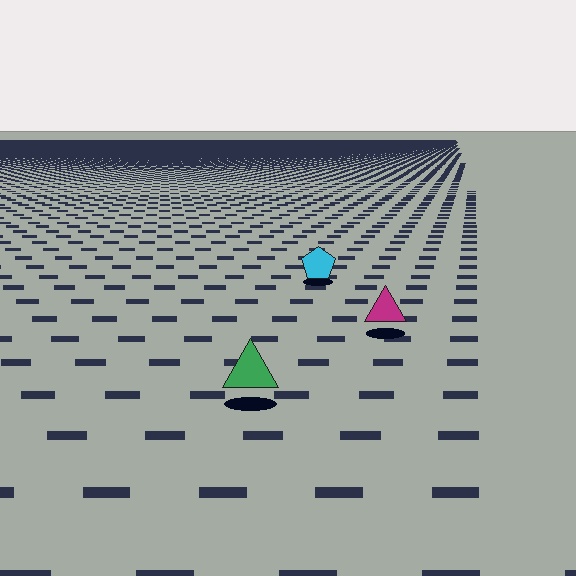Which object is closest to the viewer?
The green triangle is closest. The texture marks near it are larger and more spread out.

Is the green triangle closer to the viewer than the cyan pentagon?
Yes. The green triangle is closer — you can tell from the texture gradient: the ground texture is coarser near it.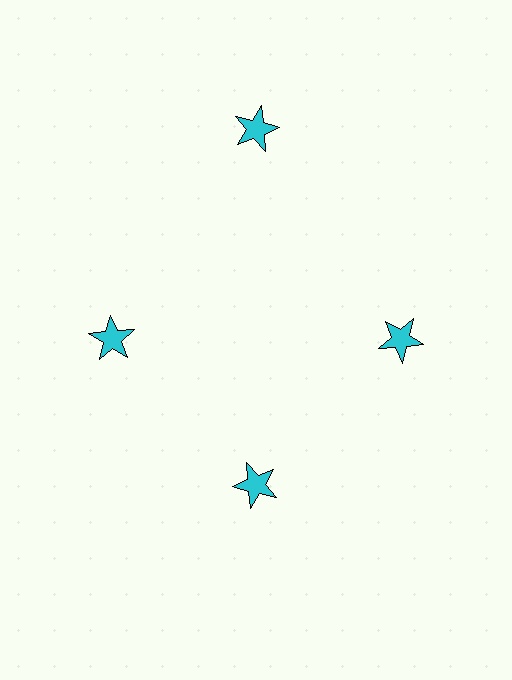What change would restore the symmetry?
The symmetry would be restored by moving it inward, back onto the ring so that all 4 stars sit at equal angles and equal distance from the center.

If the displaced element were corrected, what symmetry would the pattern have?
It would have 4-fold rotational symmetry — the pattern would map onto itself every 90 degrees.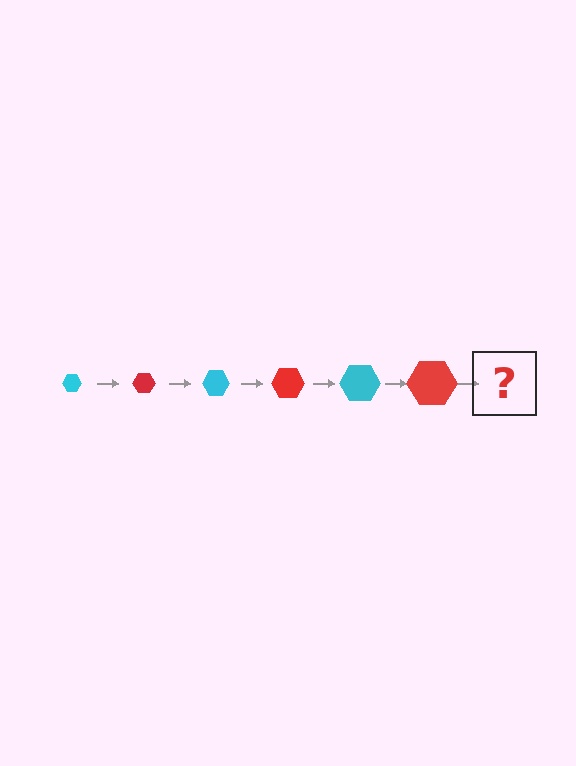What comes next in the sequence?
The next element should be a cyan hexagon, larger than the previous one.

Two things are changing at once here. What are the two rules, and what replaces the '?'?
The two rules are that the hexagon grows larger each step and the color cycles through cyan and red. The '?' should be a cyan hexagon, larger than the previous one.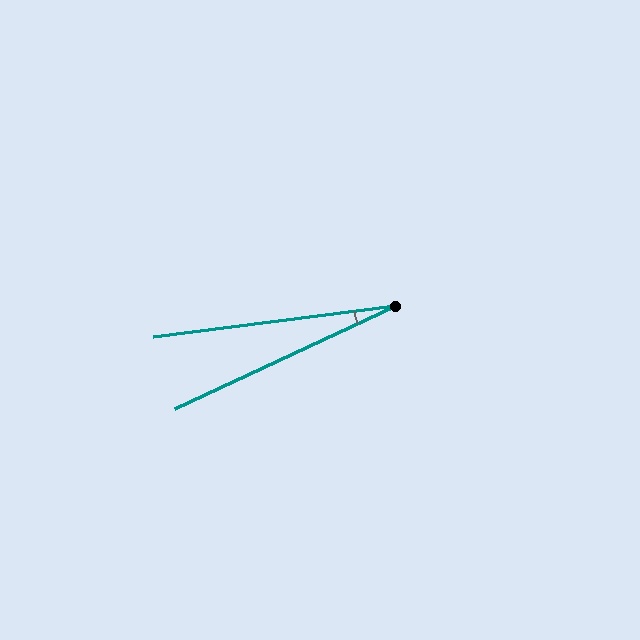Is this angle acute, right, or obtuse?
It is acute.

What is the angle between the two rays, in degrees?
Approximately 18 degrees.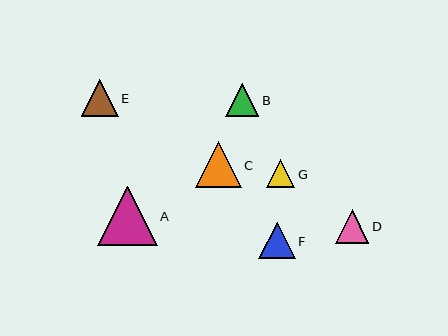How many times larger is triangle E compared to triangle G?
Triangle E is approximately 1.3 times the size of triangle G.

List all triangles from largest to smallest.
From largest to smallest: A, C, F, E, B, D, G.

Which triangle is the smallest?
Triangle G is the smallest with a size of approximately 28 pixels.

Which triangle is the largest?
Triangle A is the largest with a size of approximately 60 pixels.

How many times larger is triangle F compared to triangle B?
Triangle F is approximately 1.1 times the size of triangle B.